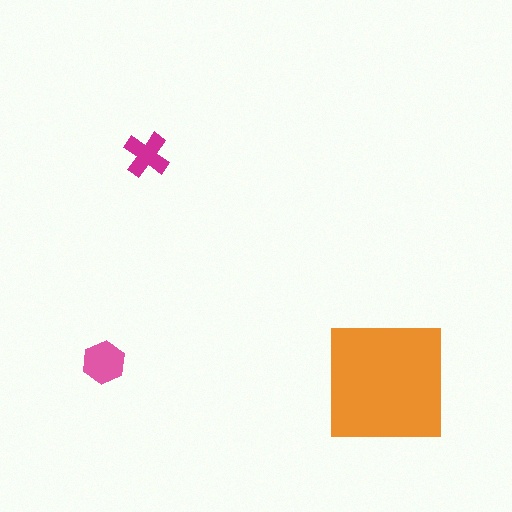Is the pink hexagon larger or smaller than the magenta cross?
Larger.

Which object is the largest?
The orange square.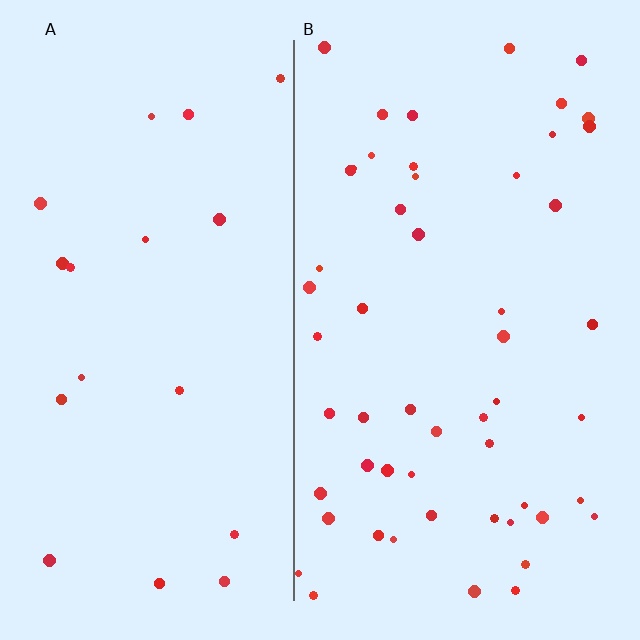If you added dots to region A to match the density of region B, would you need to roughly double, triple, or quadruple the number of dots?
Approximately triple.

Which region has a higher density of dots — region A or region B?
B (the right).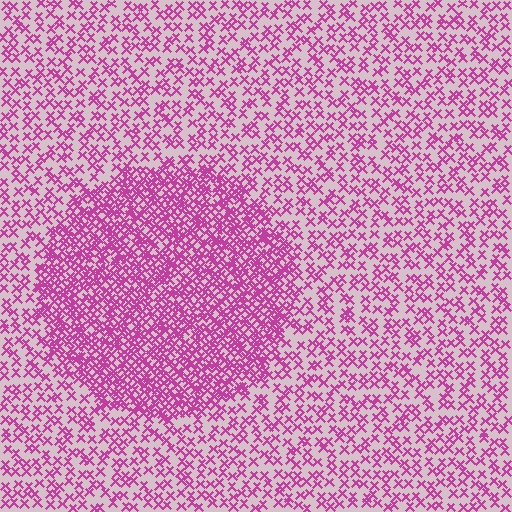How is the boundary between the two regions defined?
The boundary is defined by a change in element density (approximately 2.2x ratio). All elements are the same color, size, and shape.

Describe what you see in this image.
The image contains small magenta elements arranged at two different densities. A circle-shaped region is visible where the elements are more densely packed than the surrounding area.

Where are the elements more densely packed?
The elements are more densely packed inside the circle boundary.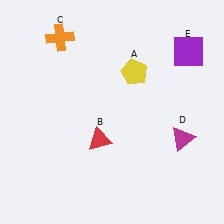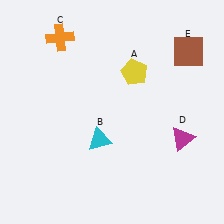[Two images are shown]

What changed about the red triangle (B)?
In Image 1, B is red. In Image 2, it changed to cyan.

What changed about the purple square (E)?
In Image 1, E is purple. In Image 2, it changed to brown.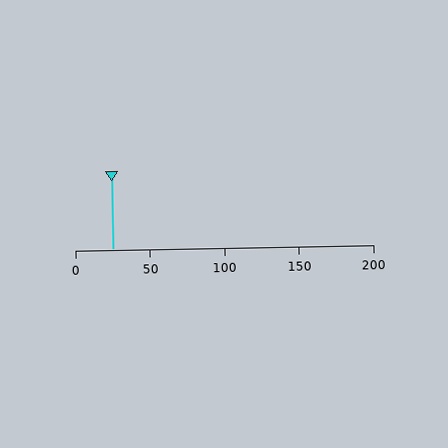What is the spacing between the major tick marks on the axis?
The major ticks are spaced 50 apart.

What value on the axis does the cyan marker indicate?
The marker indicates approximately 25.